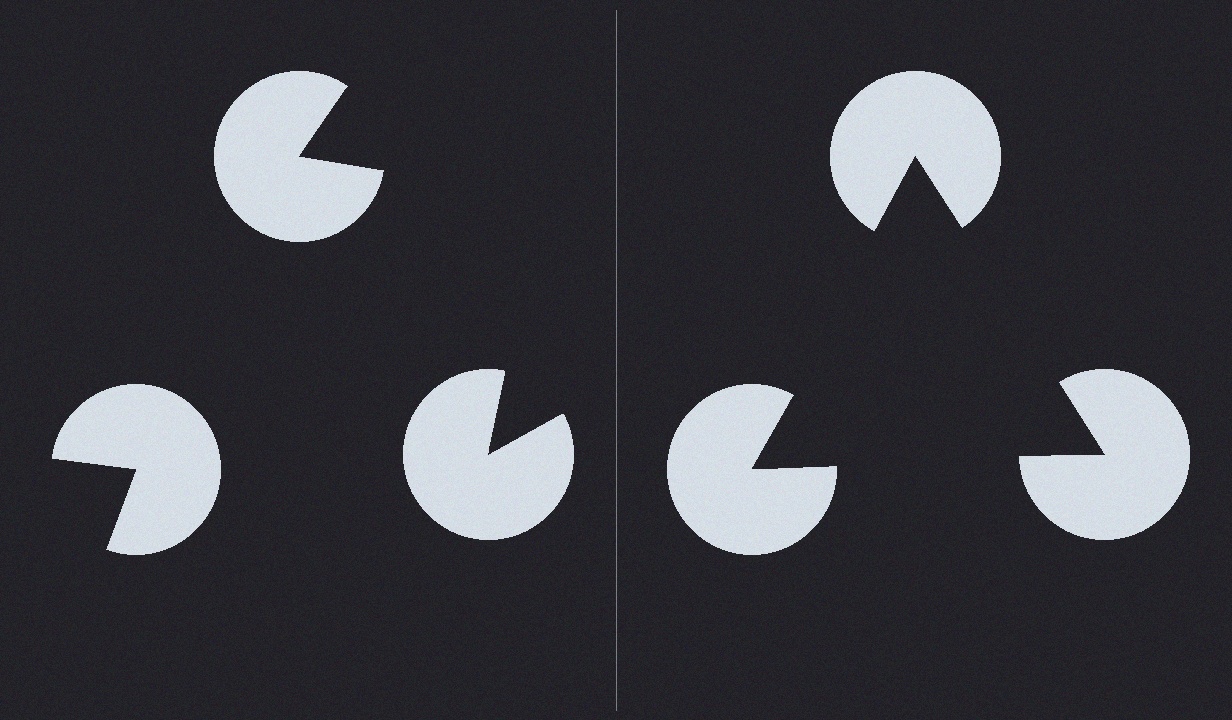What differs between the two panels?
The pac-man discs are positioned identically on both sides; only the wedge orientations differ. On the right they align to a triangle; on the left they are misaligned.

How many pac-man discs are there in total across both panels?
6 — 3 on each side.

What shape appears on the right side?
An illusory triangle.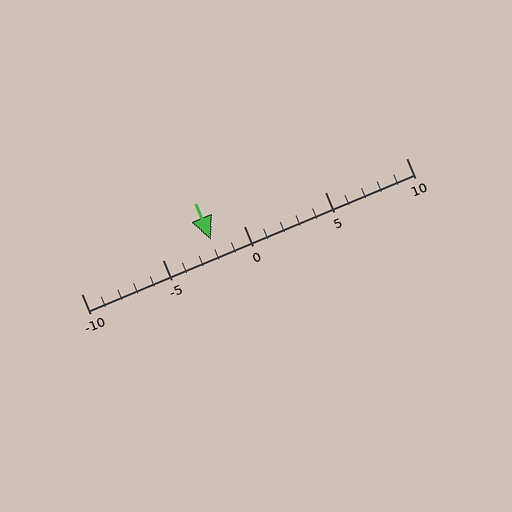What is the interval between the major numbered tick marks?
The major tick marks are spaced 5 units apart.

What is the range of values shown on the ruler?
The ruler shows values from -10 to 10.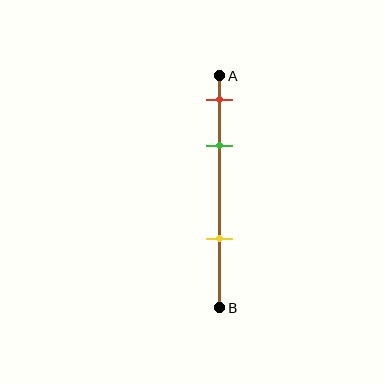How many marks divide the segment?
There are 3 marks dividing the segment.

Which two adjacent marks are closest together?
The red and green marks are the closest adjacent pair.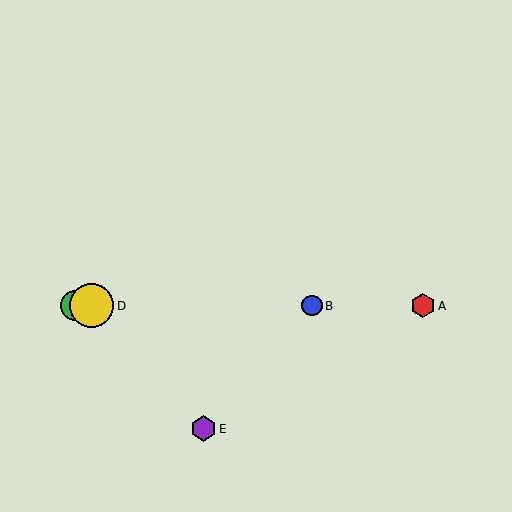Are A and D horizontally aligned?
Yes, both are at y≈306.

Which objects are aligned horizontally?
Objects A, B, C, D are aligned horizontally.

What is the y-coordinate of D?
Object D is at y≈306.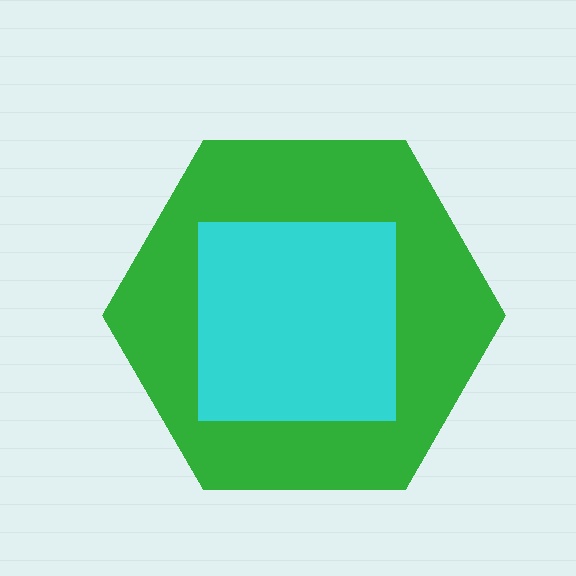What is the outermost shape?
The green hexagon.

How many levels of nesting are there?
2.